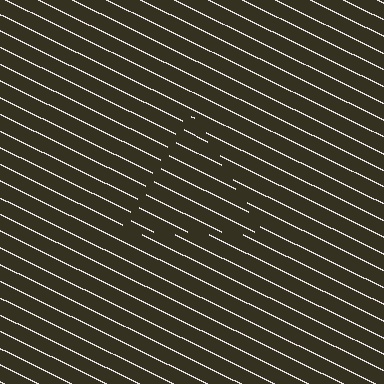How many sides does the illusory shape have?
3 sides — the line-ends trace a triangle.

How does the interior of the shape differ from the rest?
The interior of the shape contains the same grating, shifted by half a period — the contour is defined by the phase discontinuity where line-ends from the inner and outer gratings abut.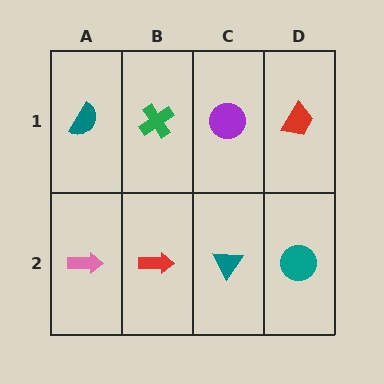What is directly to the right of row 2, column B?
A teal triangle.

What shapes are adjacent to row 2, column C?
A purple circle (row 1, column C), a red arrow (row 2, column B), a teal circle (row 2, column D).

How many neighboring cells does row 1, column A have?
2.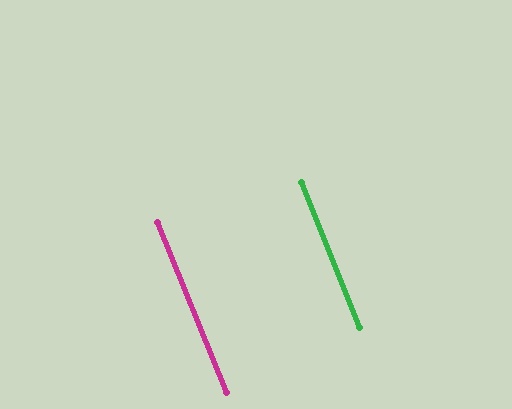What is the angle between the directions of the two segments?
Approximately 0 degrees.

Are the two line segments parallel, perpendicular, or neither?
Parallel — their directions differ by only 0.2°.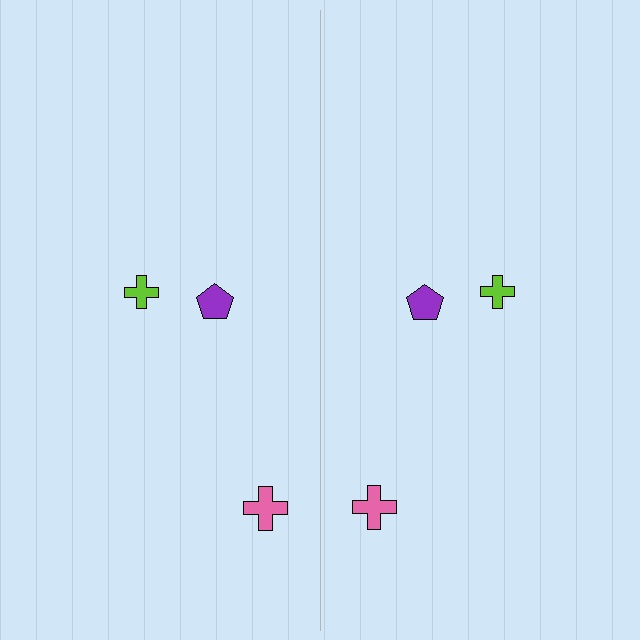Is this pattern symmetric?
Yes, this pattern has bilateral (reflection) symmetry.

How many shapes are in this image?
There are 6 shapes in this image.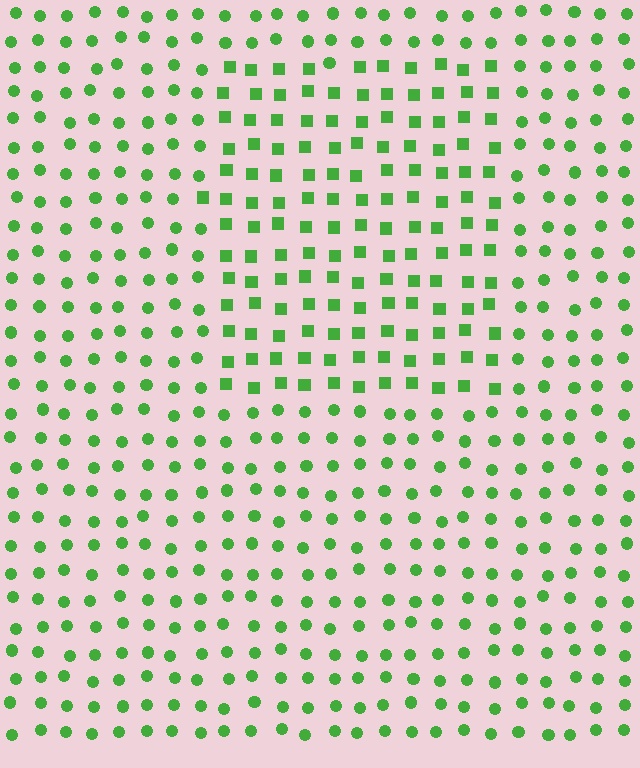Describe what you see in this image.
The image is filled with small green elements arranged in a uniform grid. A rectangle-shaped region contains squares, while the surrounding area contains circles. The boundary is defined purely by the change in element shape.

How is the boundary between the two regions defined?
The boundary is defined by a change in element shape: squares inside vs. circles outside. All elements share the same color and spacing.